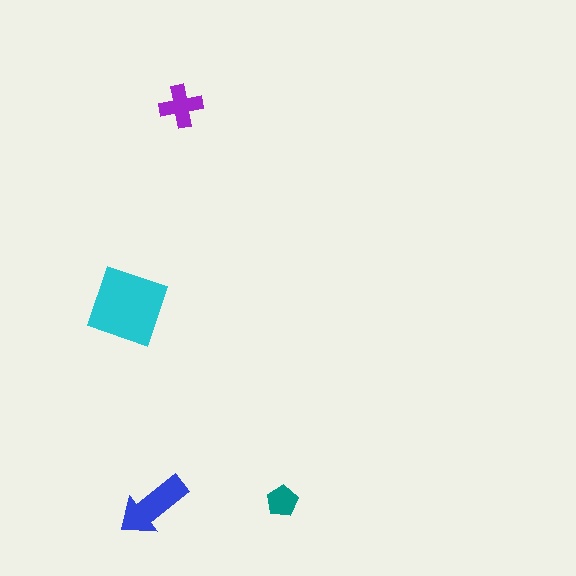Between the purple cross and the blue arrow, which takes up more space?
The blue arrow.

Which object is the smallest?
The teal pentagon.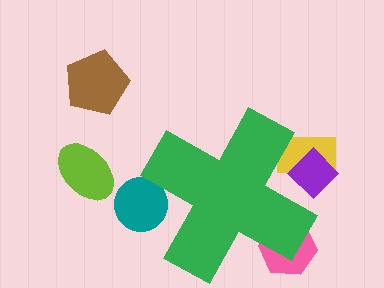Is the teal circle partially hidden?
Yes, the teal circle is partially hidden behind the green cross.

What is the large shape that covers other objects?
A green cross.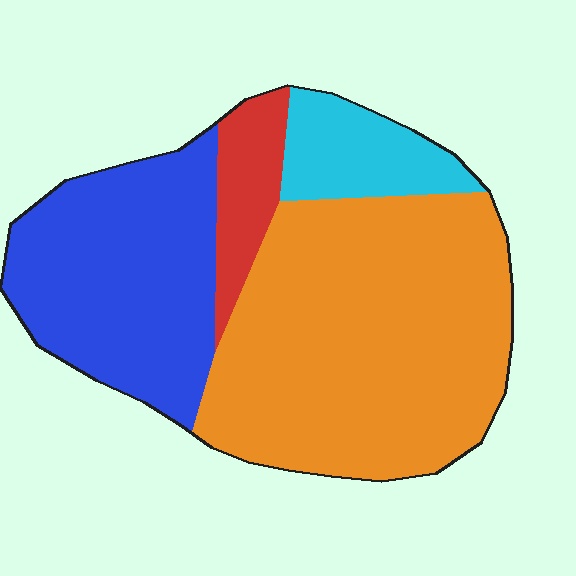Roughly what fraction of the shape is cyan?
Cyan covers roughly 10% of the shape.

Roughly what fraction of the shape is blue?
Blue covers around 30% of the shape.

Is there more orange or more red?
Orange.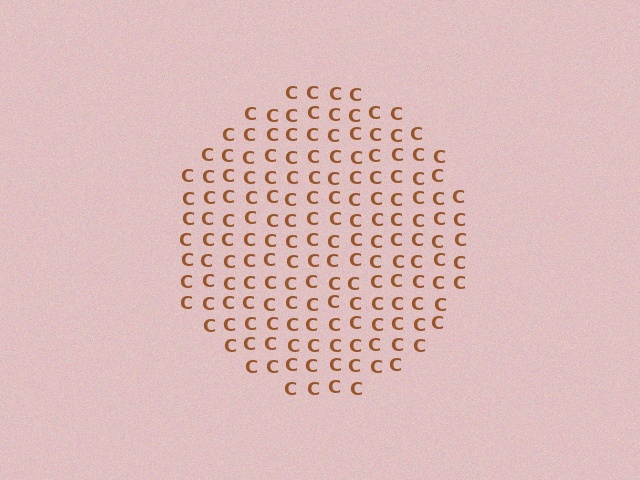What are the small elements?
The small elements are letter C's.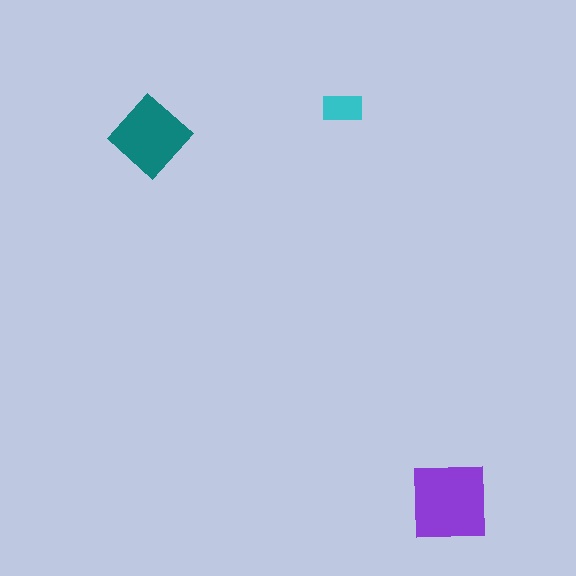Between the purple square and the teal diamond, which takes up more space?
The purple square.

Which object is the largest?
The purple square.